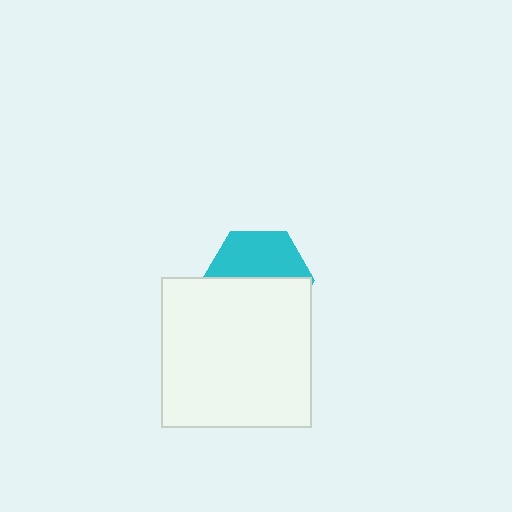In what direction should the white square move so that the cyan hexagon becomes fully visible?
The white square should move down. That is the shortest direction to clear the overlap and leave the cyan hexagon fully visible.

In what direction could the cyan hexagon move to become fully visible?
The cyan hexagon could move up. That would shift it out from behind the white square entirely.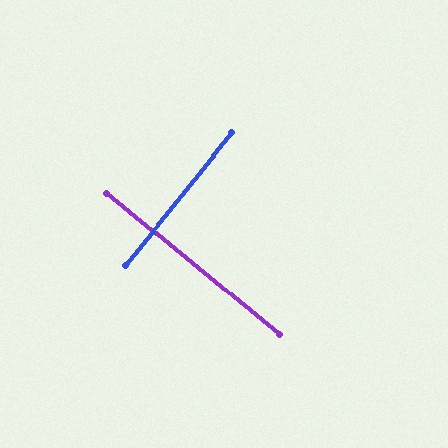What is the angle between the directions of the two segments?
Approximately 89 degrees.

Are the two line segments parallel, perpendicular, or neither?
Perpendicular — they meet at approximately 89°.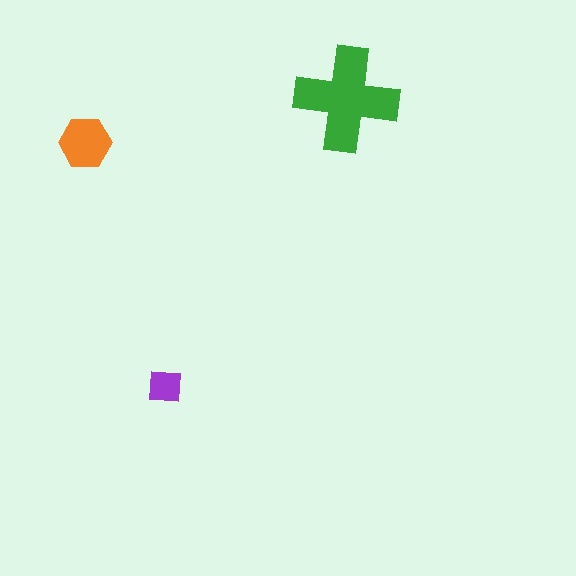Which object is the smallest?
The purple square.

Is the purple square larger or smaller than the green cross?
Smaller.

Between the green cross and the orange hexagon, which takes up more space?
The green cross.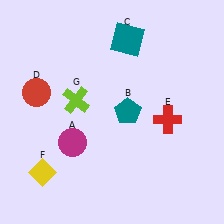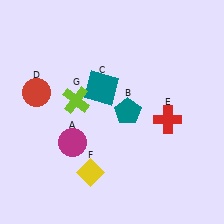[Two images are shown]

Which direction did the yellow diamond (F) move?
The yellow diamond (F) moved right.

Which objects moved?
The objects that moved are: the teal square (C), the yellow diamond (F).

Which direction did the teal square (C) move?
The teal square (C) moved down.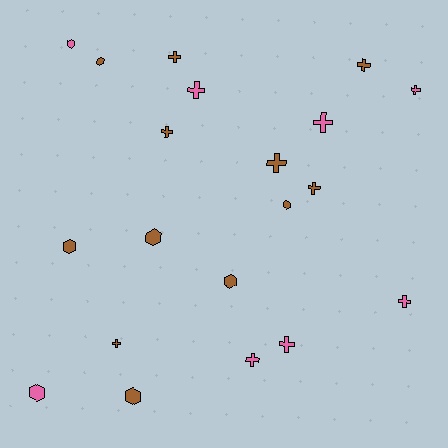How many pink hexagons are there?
There are 2 pink hexagons.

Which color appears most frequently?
Brown, with 12 objects.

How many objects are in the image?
There are 20 objects.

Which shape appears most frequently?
Cross, with 12 objects.